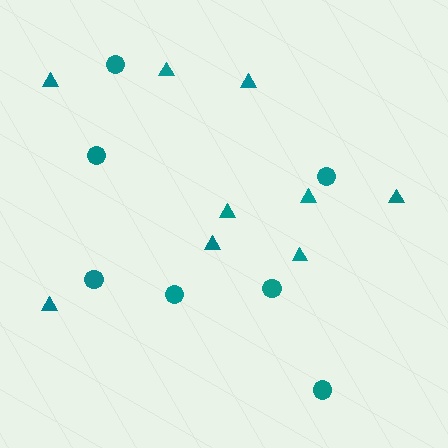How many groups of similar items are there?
There are 2 groups: one group of triangles (9) and one group of circles (7).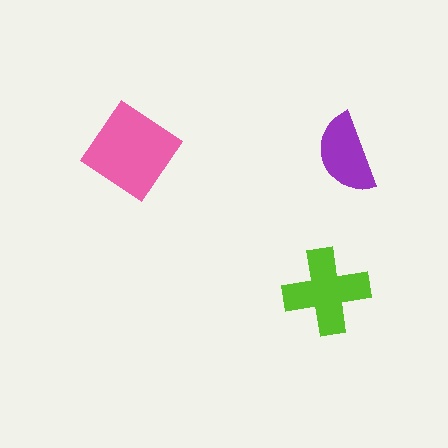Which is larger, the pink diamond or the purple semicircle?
The pink diamond.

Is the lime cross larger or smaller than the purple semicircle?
Larger.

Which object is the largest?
The pink diamond.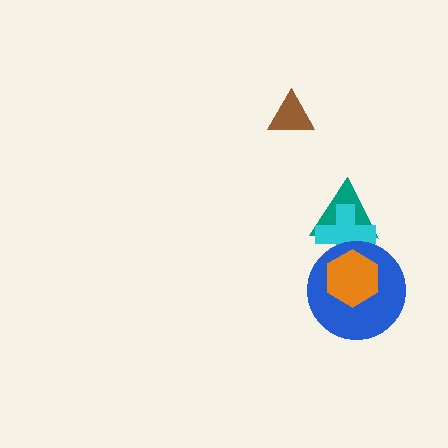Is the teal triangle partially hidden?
Yes, it is partially covered by another shape.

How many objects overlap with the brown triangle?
0 objects overlap with the brown triangle.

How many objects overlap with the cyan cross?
3 objects overlap with the cyan cross.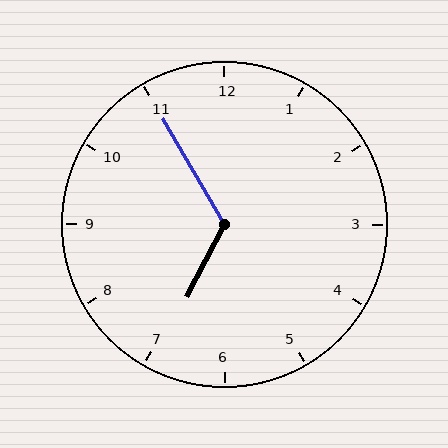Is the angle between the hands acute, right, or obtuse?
It is obtuse.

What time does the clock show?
6:55.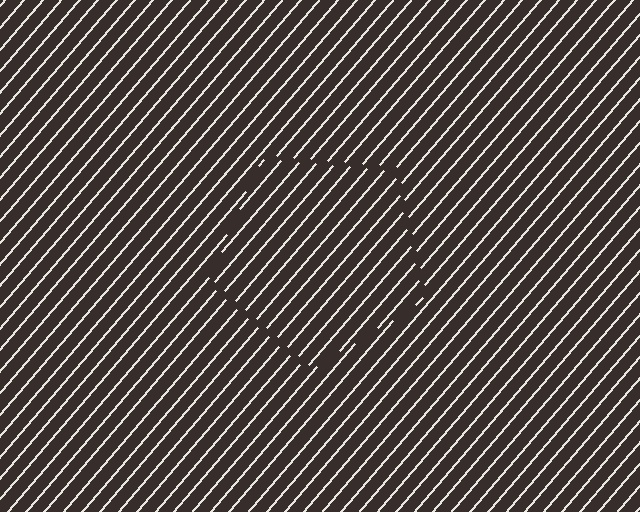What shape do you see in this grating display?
An illusory pentagon. The interior of the shape contains the same grating, shifted by half a period — the contour is defined by the phase discontinuity where line-ends from the inner and outer gratings abut.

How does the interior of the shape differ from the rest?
The interior of the shape contains the same grating, shifted by half a period — the contour is defined by the phase discontinuity where line-ends from the inner and outer gratings abut.